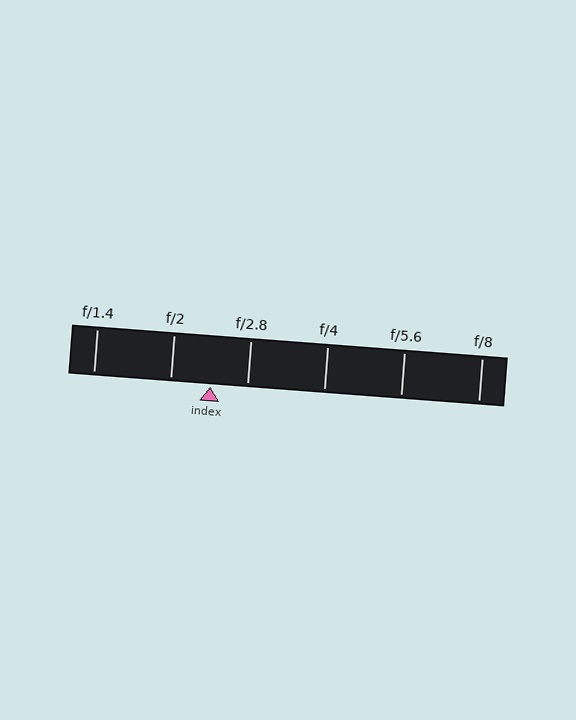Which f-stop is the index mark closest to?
The index mark is closest to f/2.8.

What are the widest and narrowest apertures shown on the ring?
The widest aperture shown is f/1.4 and the narrowest is f/8.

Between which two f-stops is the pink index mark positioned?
The index mark is between f/2 and f/2.8.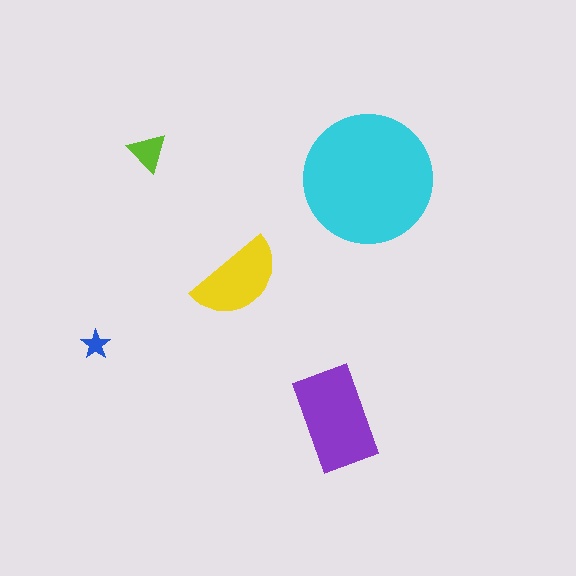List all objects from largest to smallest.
The cyan circle, the purple rectangle, the yellow semicircle, the lime triangle, the blue star.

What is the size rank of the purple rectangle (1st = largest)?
2nd.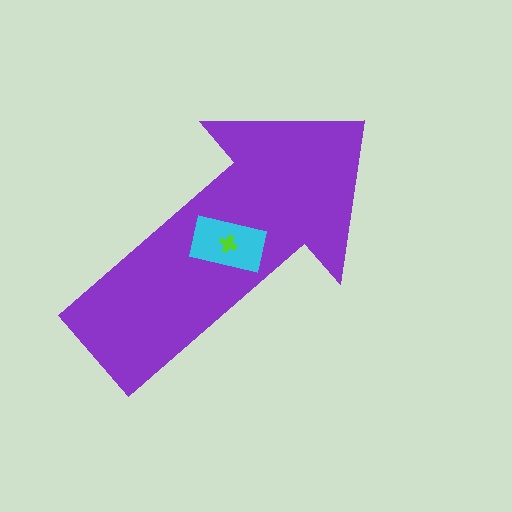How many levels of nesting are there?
3.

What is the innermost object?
The lime cross.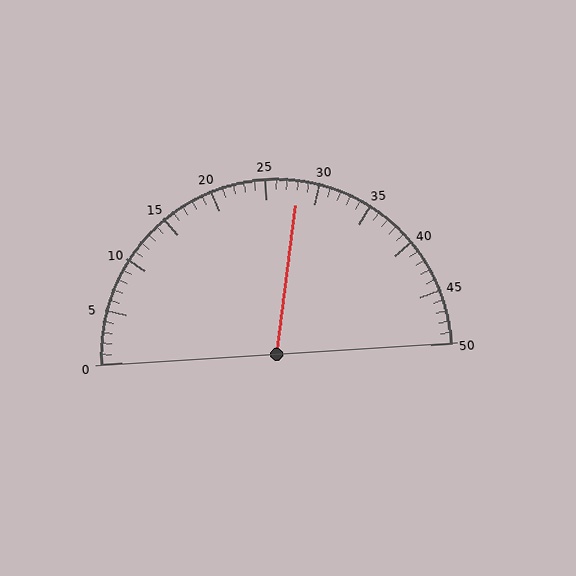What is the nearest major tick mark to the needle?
The nearest major tick mark is 30.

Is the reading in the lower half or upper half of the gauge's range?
The reading is in the upper half of the range (0 to 50).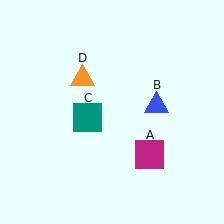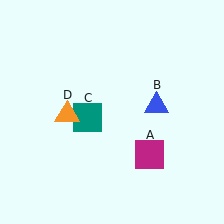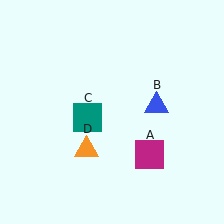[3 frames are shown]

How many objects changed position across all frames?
1 object changed position: orange triangle (object D).